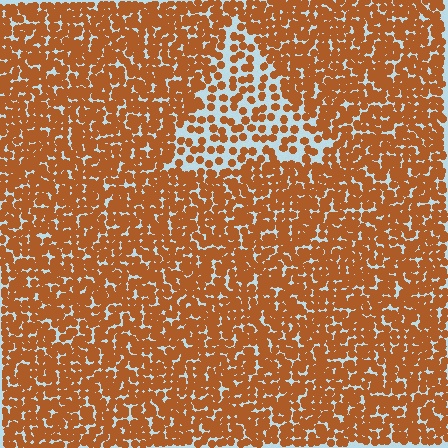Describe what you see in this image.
The image contains small brown elements arranged at two different densities. A triangle-shaped region is visible where the elements are less densely packed than the surrounding area.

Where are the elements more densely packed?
The elements are more densely packed outside the triangle boundary.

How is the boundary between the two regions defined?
The boundary is defined by a change in element density (approximately 2.2x ratio). All elements are the same color, size, and shape.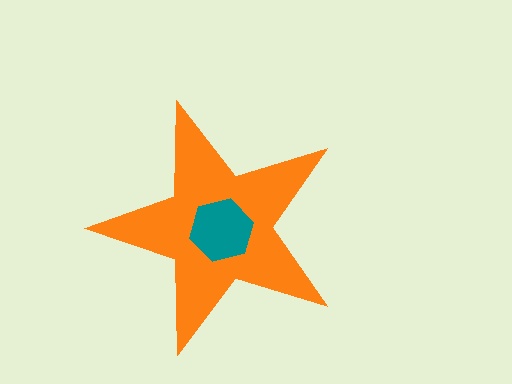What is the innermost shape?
The teal hexagon.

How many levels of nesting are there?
2.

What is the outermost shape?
The orange star.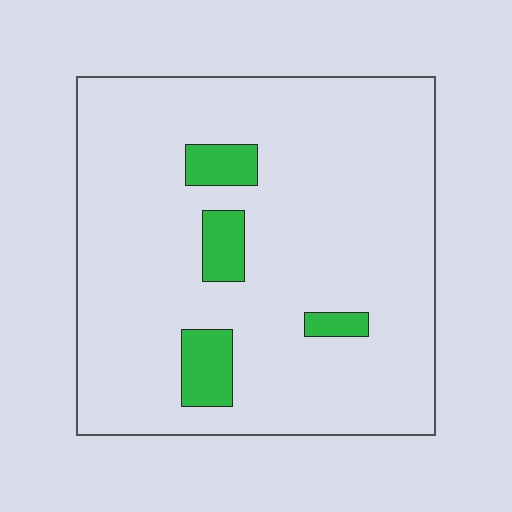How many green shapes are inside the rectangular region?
4.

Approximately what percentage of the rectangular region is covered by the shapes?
Approximately 10%.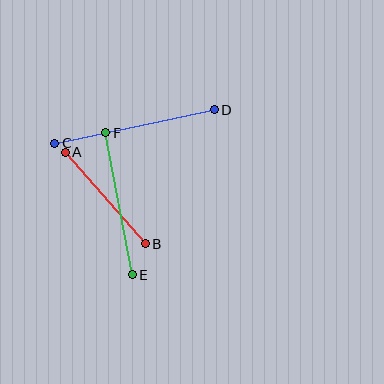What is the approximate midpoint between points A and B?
The midpoint is at approximately (105, 198) pixels.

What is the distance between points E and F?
The distance is approximately 144 pixels.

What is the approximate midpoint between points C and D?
The midpoint is at approximately (134, 126) pixels.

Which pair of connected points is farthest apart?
Points C and D are farthest apart.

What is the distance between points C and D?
The distance is approximately 163 pixels.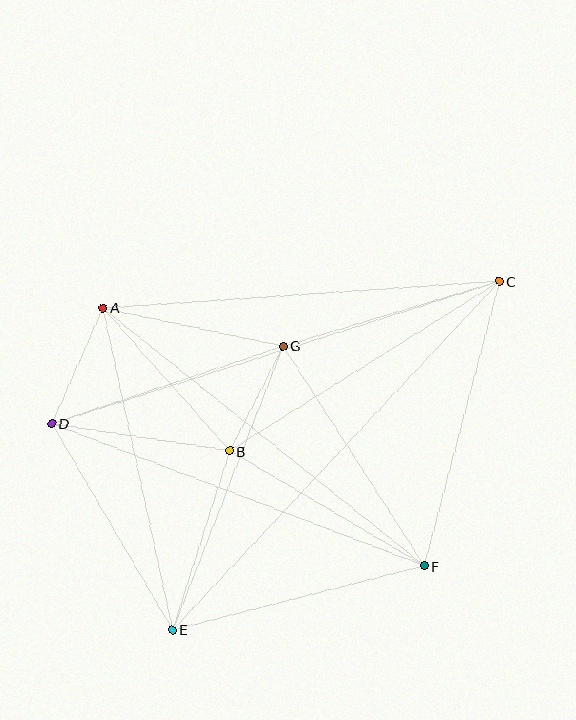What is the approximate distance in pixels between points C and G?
The distance between C and G is approximately 226 pixels.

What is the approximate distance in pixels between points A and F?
The distance between A and F is approximately 412 pixels.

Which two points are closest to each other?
Points B and G are closest to each other.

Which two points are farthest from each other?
Points C and E are farthest from each other.